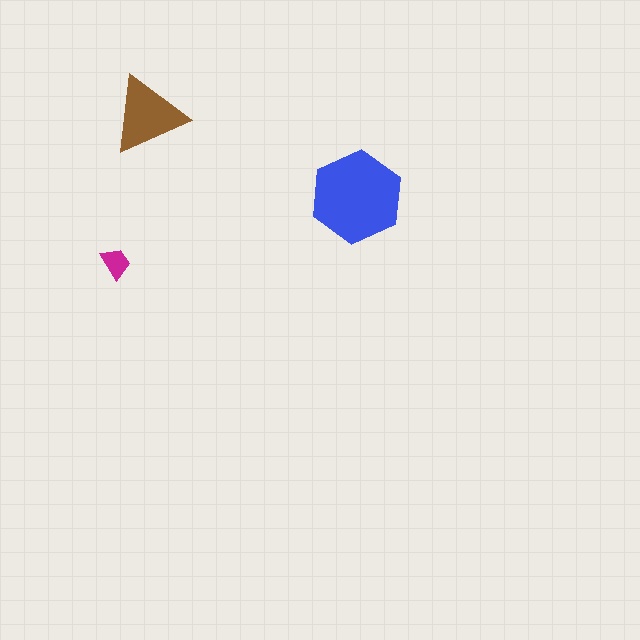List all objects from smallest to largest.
The magenta trapezoid, the brown triangle, the blue hexagon.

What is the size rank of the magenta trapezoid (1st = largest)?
3rd.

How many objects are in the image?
There are 3 objects in the image.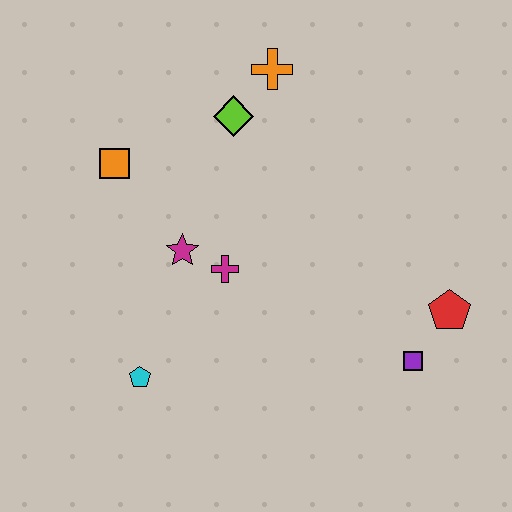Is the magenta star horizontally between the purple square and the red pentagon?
No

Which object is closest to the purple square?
The red pentagon is closest to the purple square.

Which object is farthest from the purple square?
The orange square is farthest from the purple square.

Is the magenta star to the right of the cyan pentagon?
Yes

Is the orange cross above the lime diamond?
Yes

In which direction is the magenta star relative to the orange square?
The magenta star is below the orange square.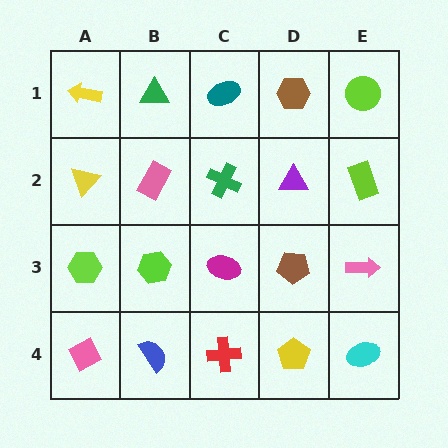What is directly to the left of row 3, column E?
A brown pentagon.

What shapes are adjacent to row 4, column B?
A lime hexagon (row 3, column B), a pink diamond (row 4, column A), a red cross (row 4, column C).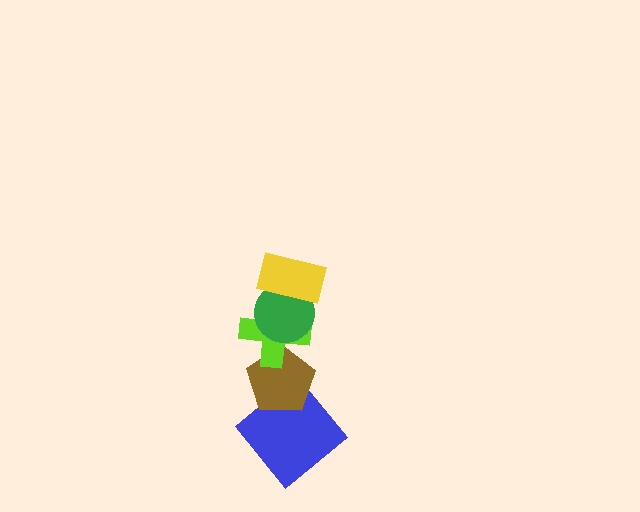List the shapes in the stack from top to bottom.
From top to bottom: the yellow rectangle, the green circle, the lime cross, the brown pentagon, the blue diamond.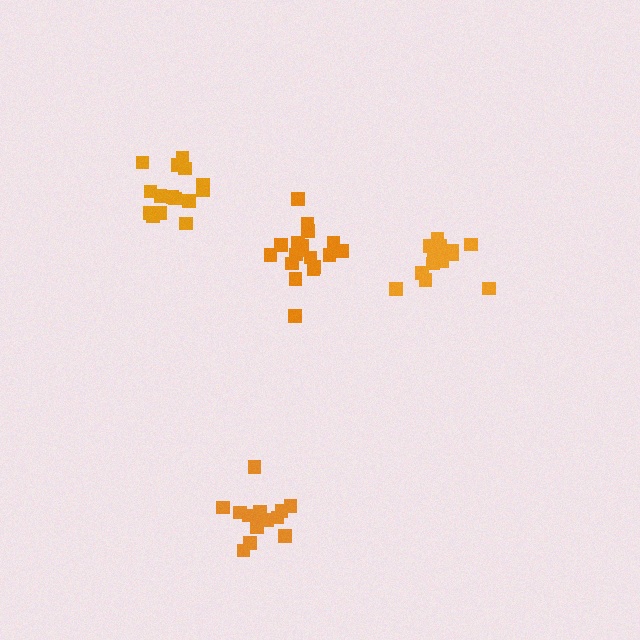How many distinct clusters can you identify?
There are 4 distinct clusters.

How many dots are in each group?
Group 1: 18 dots, Group 2: 16 dots, Group 3: 15 dots, Group 4: 15 dots (64 total).